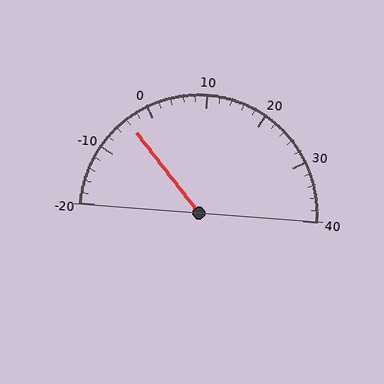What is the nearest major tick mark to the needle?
The nearest major tick mark is 0.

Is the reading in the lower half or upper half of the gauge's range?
The reading is in the lower half of the range (-20 to 40).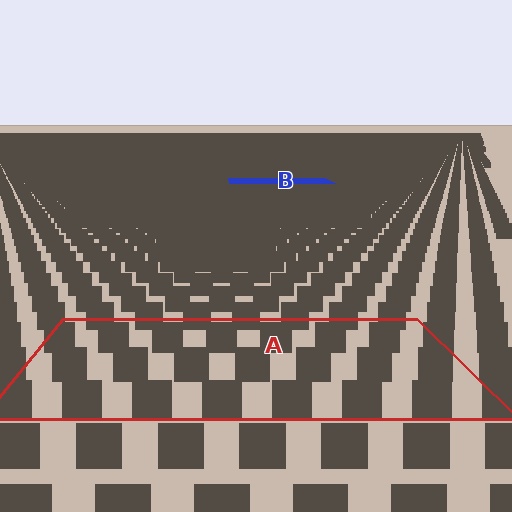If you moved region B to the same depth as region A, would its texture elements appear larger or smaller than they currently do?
They would appear larger. At a closer depth, the same texture elements are projected at a bigger on-screen size.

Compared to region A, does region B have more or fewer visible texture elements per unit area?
Region B has more texture elements per unit area — they are packed more densely because it is farther away.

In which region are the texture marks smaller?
The texture marks are smaller in region B, because it is farther away.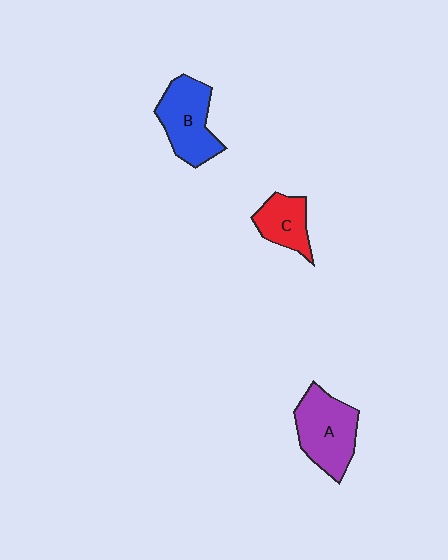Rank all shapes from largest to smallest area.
From largest to smallest: A (purple), B (blue), C (red).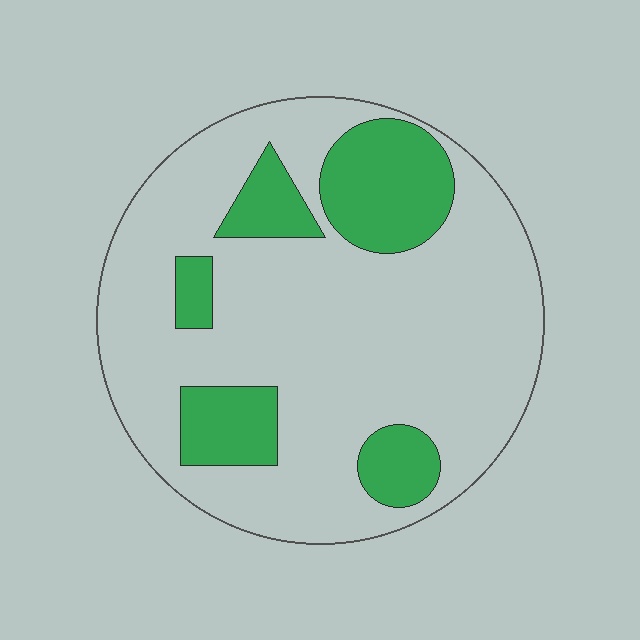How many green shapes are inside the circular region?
5.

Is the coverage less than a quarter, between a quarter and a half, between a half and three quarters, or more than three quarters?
Less than a quarter.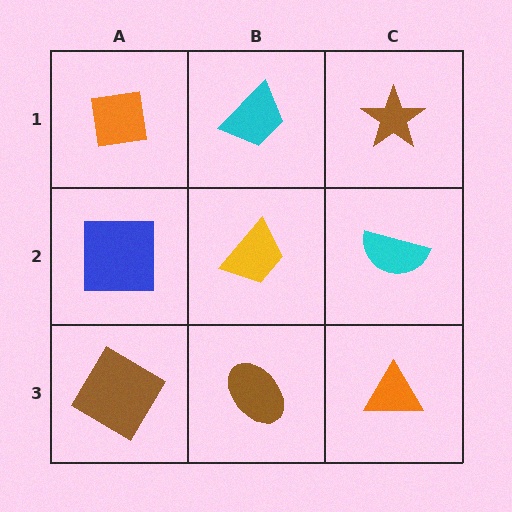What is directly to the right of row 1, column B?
A brown star.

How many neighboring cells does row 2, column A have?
3.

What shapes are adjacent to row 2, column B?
A cyan trapezoid (row 1, column B), a brown ellipse (row 3, column B), a blue square (row 2, column A), a cyan semicircle (row 2, column C).